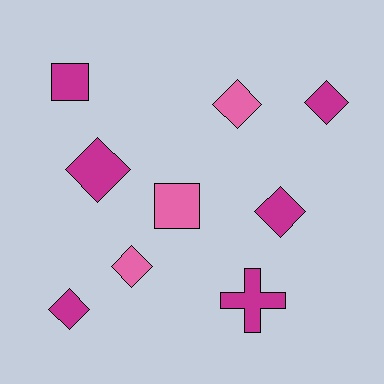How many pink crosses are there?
There are no pink crosses.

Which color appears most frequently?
Magenta, with 6 objects.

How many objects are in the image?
There are 9 objects.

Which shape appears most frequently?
Diamond, with 6 objects.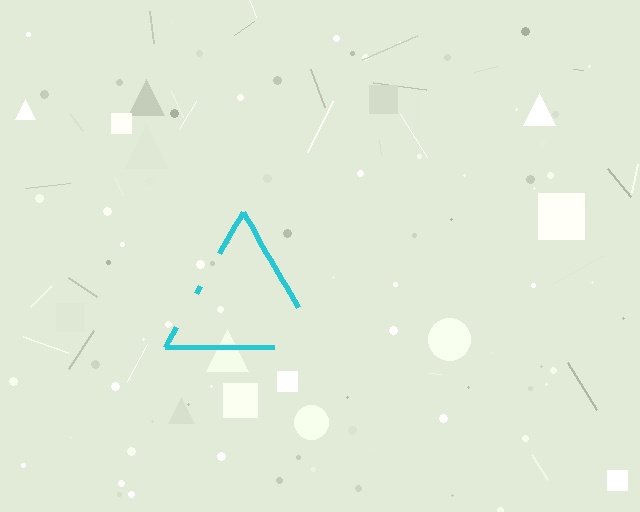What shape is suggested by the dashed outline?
The dashed outline suggests a triangle.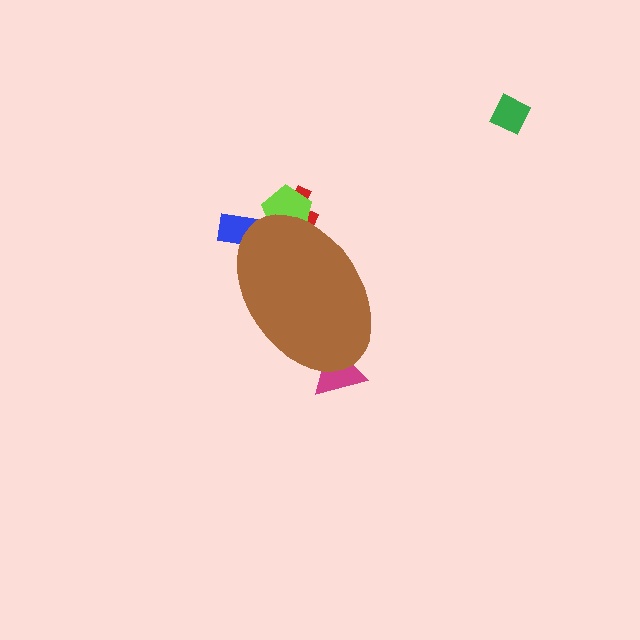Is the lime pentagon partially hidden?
Yes, the lime pentagon is partially hidden behind the brown ellipse.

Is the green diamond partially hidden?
No, the green diamond is fully visible.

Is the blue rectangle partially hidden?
Yes, the blue rectangle is partially hidden behind the brown ellipse.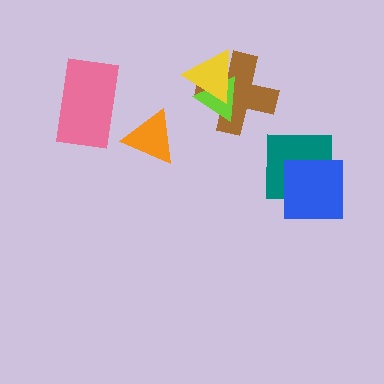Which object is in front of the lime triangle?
The yellow triangle is in front of the lime triangle.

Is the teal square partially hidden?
Yes, it is partially covered by another shape.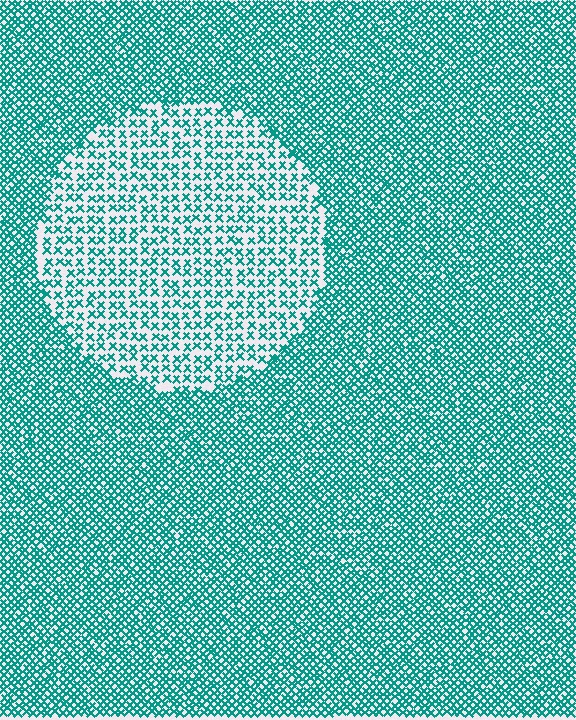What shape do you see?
I see a circle.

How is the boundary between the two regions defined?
The boundary is defined by a change in element density (approximately 2.1x ratio). All elements are the same color, size, and shape.